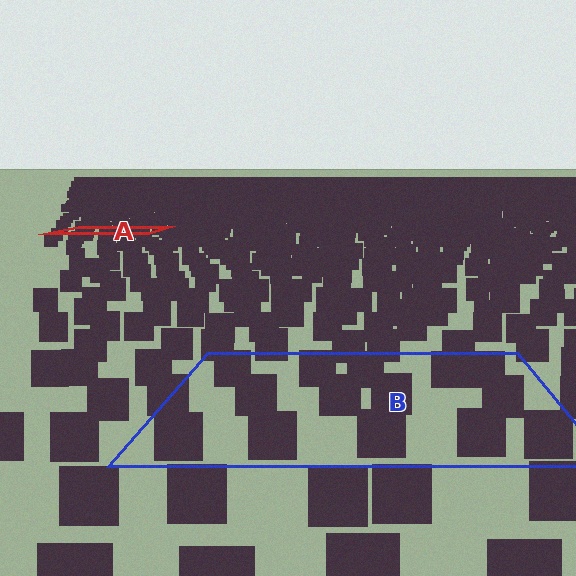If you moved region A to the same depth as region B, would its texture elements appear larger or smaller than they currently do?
They would appear larger. At a closer depth, the same texture elements are projected at a bigger on-screen size.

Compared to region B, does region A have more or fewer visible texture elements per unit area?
Region A has more texture elements per unit area — they are packed more densely because it is farther away.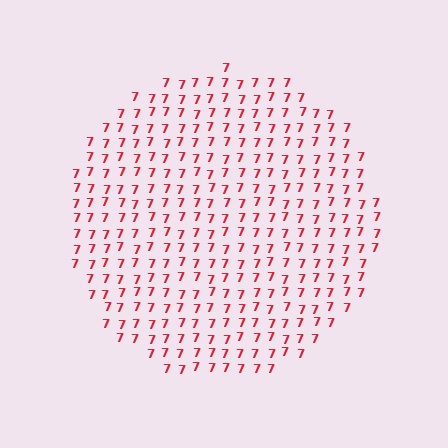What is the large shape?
The large shape is a circle.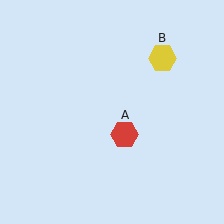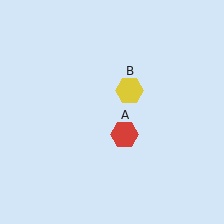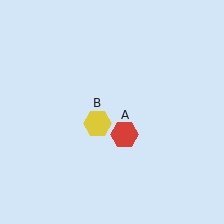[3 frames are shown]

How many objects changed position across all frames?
1 object changed position: yellow hexagon (object B).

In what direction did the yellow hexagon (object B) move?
The yellow hexagon (object B) moved down and to the left.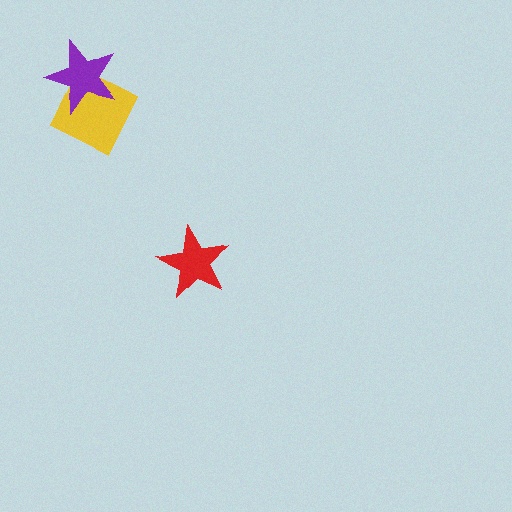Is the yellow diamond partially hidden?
Yes, it is partially covered by another shape.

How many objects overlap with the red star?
0 objects overlap with the red star.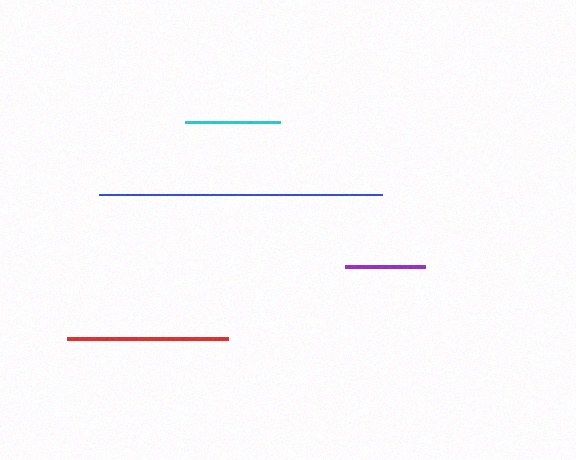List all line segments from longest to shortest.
From longest to shortest: blue, red, cyan, purple.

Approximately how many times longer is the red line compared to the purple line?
The red line is approximately 2.0 times the length of the purple line.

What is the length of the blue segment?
The blue segment is approximately 283 pixels long.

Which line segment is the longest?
The blue line is the longest at approximately 283 pixels.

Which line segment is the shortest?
The purple line is the shortest at approximately 80 pixels.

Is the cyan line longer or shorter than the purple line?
The cyan line is longer than the purple line.